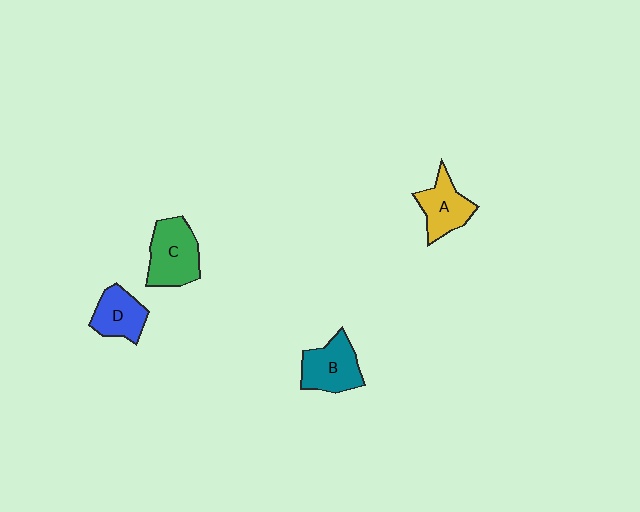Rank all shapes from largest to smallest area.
From largest to smallest: C (green), B (teal), A (yellow), D (blue).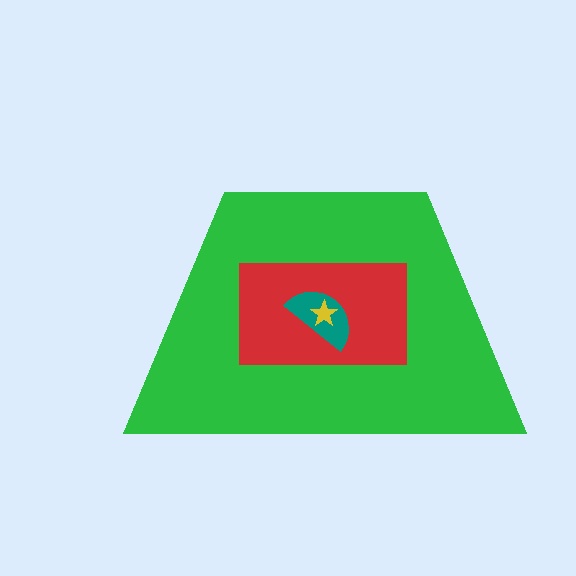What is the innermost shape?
The yellow star.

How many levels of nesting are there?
4.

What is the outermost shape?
The green trapezoid.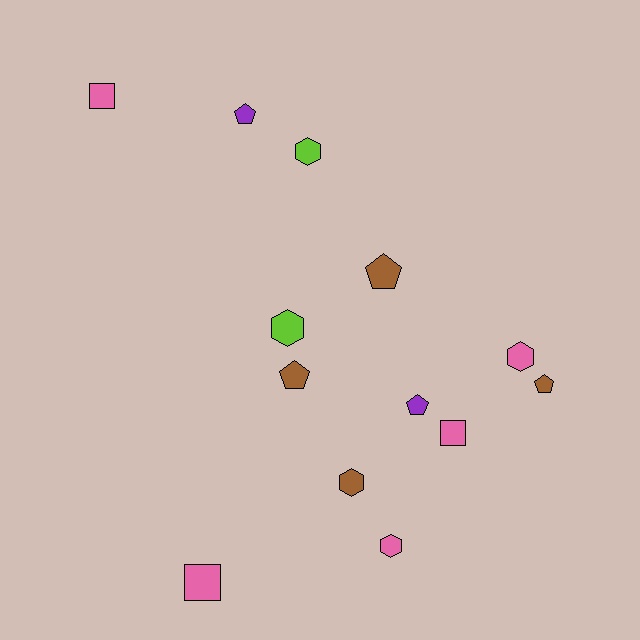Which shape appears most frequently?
Hexagon, with 5 objects.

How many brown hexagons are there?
There is 1 brown hexagon.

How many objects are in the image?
There are 13 objects.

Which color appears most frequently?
Pink, with 5 objects.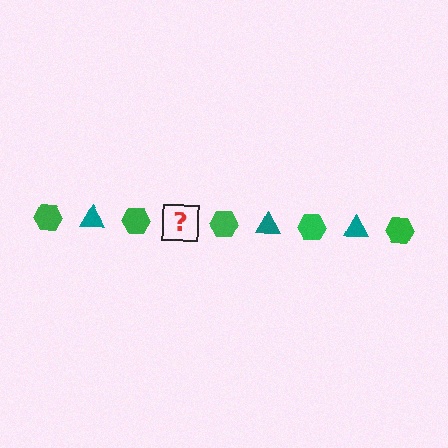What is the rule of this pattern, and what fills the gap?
The rule is that the pattern alternates between green hexagon and teal triangle. The gap should be filled with a teal triangle.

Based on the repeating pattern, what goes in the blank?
The blank should be a teal triangle.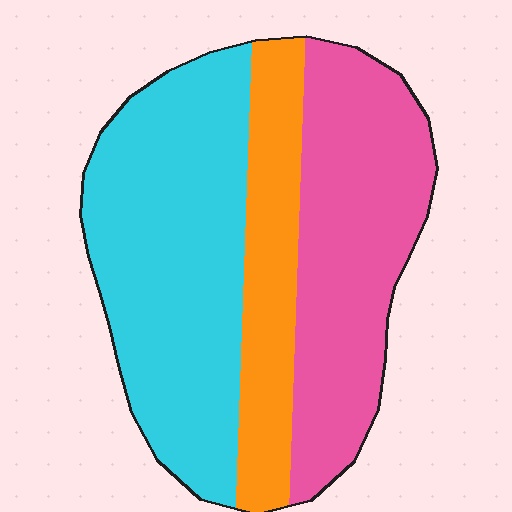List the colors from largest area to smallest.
From largest to smallest: cyan, pink, orange.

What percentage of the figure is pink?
Pink covers 36% of the figure.